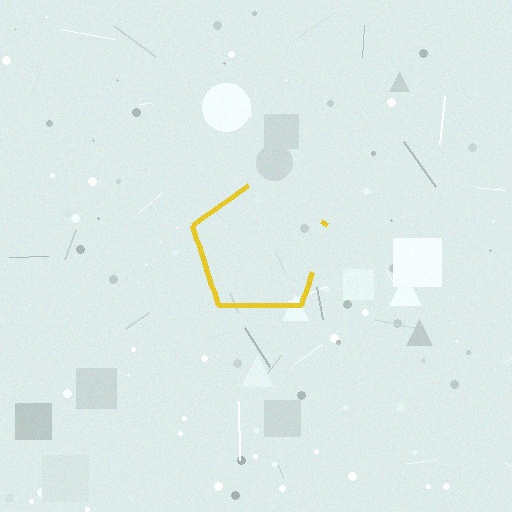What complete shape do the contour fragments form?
The contour fragments form a pentagon.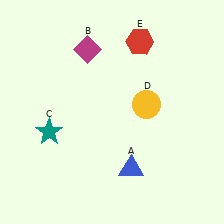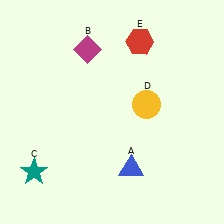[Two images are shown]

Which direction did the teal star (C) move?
The teal star (C) moved down.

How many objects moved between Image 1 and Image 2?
1 object moved between the two images.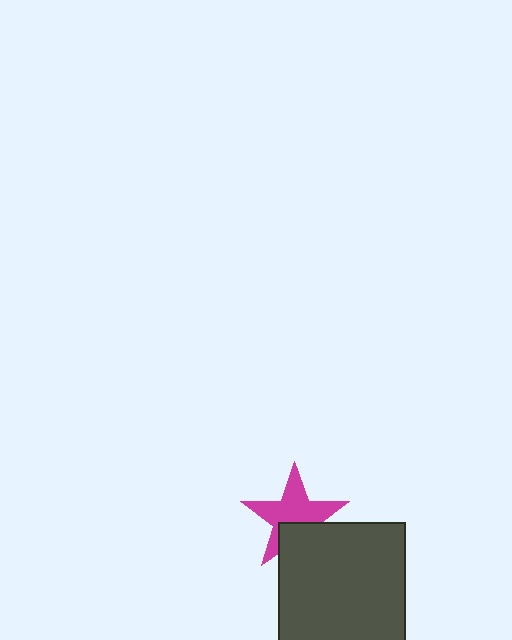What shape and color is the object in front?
The object in front is a dark gray rectangle.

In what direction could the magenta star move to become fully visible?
The magenta star could move up. That would shift it out from behind the dark gray rectangle entirely.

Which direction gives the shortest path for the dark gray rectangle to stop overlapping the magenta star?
Moving down gives the shortest separation.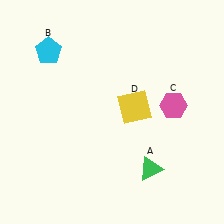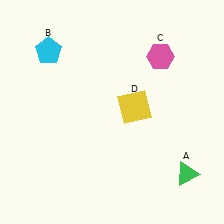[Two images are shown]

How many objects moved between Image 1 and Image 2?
2 objects moved between the two images.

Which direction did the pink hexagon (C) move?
The pink hexagon (C) moved up.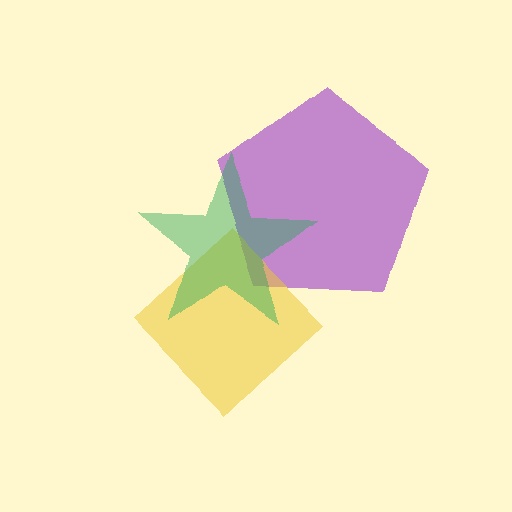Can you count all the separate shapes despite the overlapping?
Yes, there are 3 separate shapes.